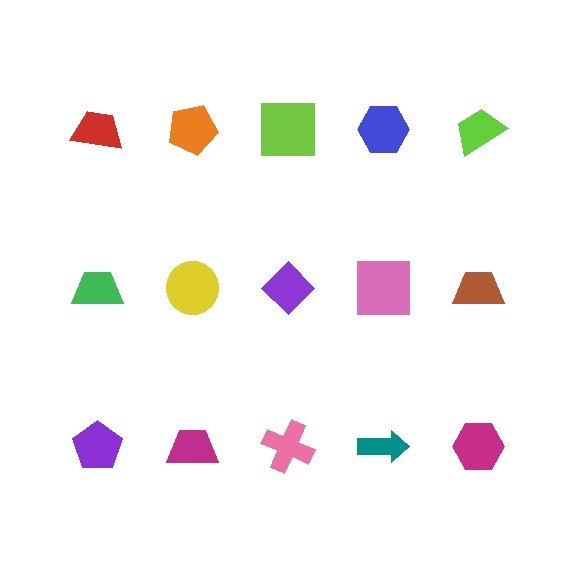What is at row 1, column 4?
A blue hexagon.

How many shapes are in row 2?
5 shapes.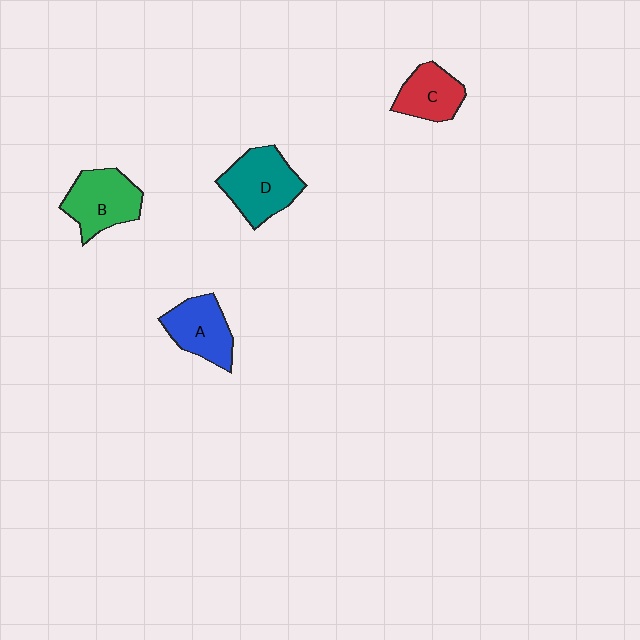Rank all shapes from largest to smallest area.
From largest to smallest: D (teal), B (green), A (blue), C (red).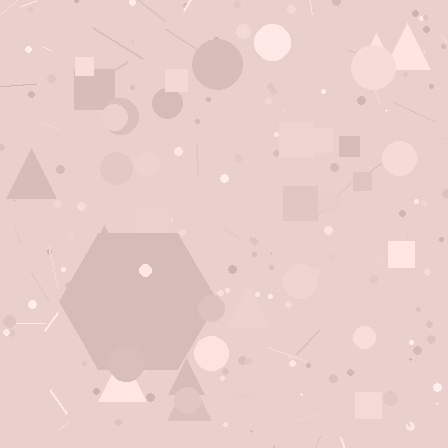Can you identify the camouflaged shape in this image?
The camouflaged shape is a hexagon.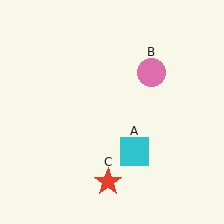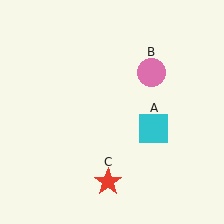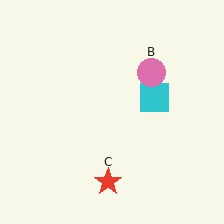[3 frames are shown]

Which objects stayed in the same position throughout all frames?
Pink circle (object B) and red star (object C) remained stationary.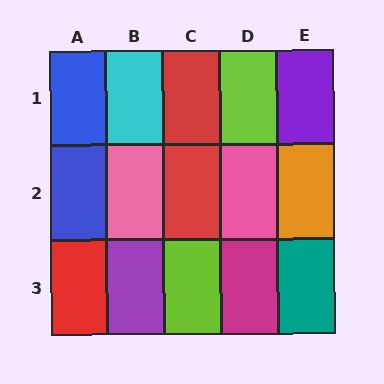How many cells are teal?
1 cell is teal.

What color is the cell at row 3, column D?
Magenta.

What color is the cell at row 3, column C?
Lime.